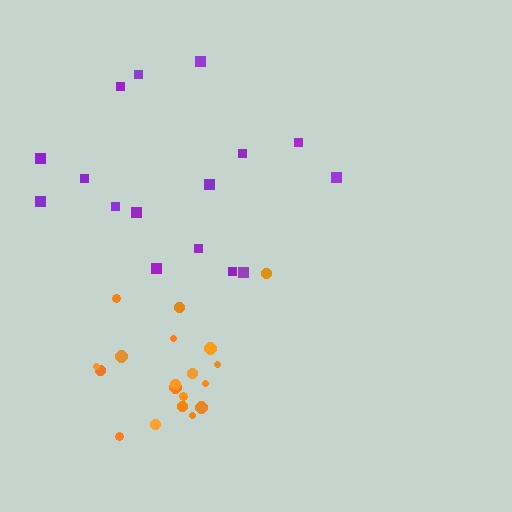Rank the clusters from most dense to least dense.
orange, purple.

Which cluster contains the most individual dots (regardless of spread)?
Orange (19).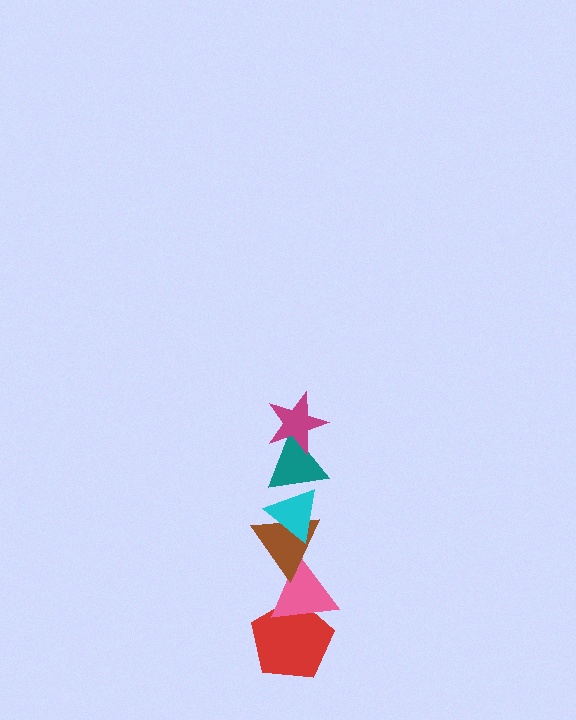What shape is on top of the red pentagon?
The pink triangle is on top of the red pentagon.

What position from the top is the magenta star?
The magenta star is 1st from the top.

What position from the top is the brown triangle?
The brown triangle is 4th from the top.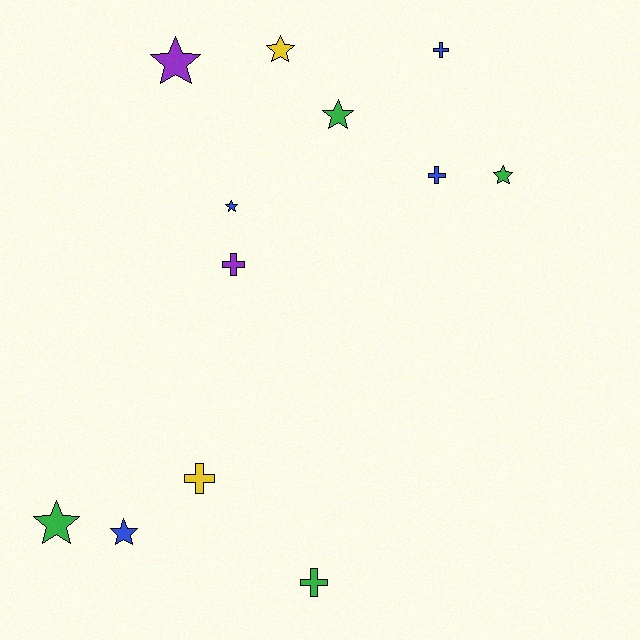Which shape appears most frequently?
Star, with 7 objects.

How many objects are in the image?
There are 12 objects.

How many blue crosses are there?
There are 2 blue crosses.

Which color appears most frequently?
Blue, with 4 objects.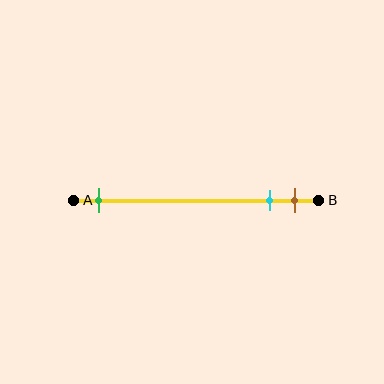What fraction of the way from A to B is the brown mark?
The brown mark is approximately 90% (0.9) of the way from A to B.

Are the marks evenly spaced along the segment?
No, the marks are not evenly spaced.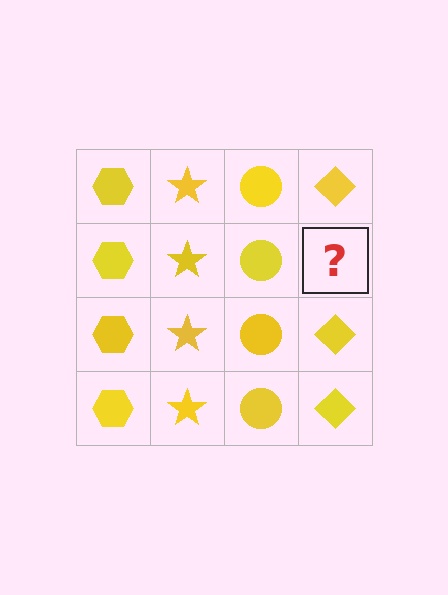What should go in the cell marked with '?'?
The missing cell should contain a yellow diamond.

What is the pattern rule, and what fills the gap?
The rule is that each column has a consistent shape. The gap should be filled with a yellow diamond.